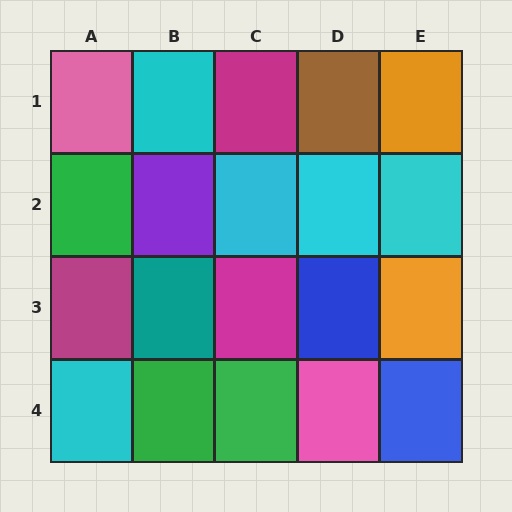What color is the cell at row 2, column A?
Green.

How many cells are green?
3 cells are green.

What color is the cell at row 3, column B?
Teal.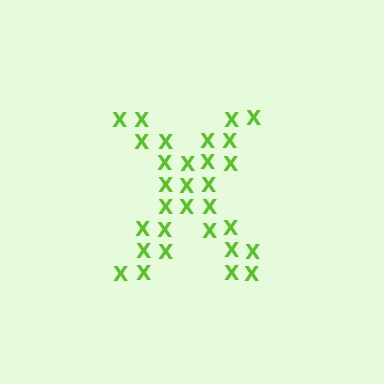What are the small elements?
The small elements are letter X's.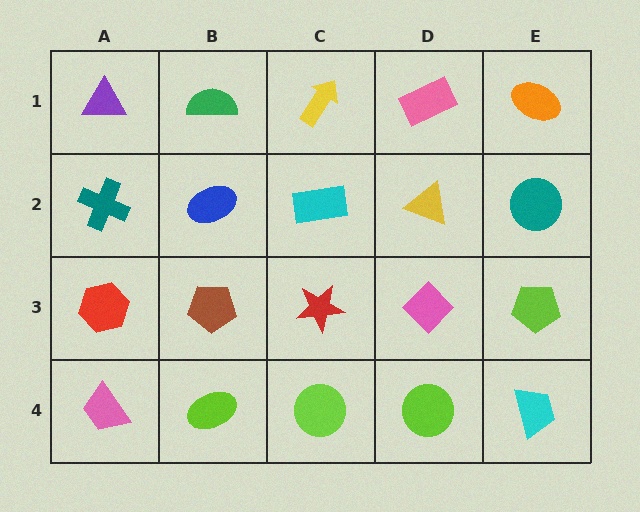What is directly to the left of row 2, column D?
A cyan rectangle.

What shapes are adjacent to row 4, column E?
A lime pentagon (row 3, column E), a lime circle (row 4, column D).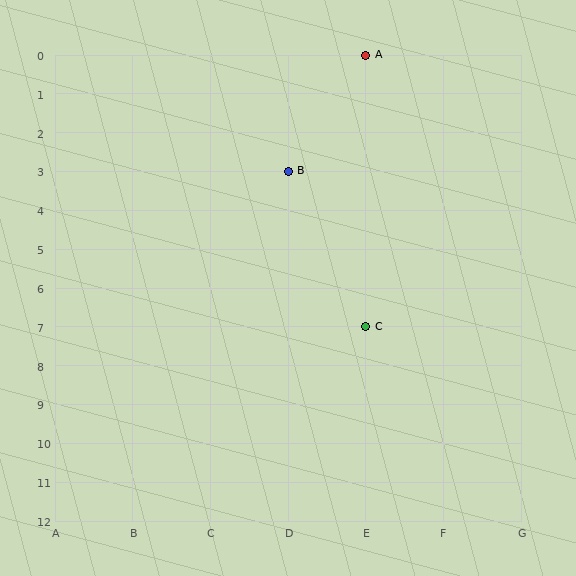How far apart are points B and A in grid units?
Points B and A are 1 column and 3 rows apart (about 3.2 grid units diagonally).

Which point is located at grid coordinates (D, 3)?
Point B is at (D, 3).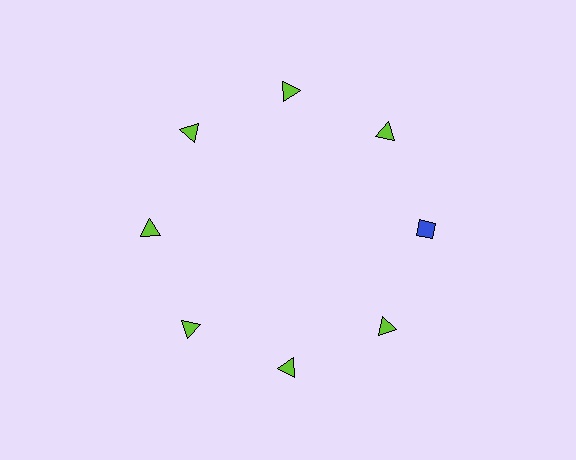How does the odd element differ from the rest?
It differs in both color (blue instead of lime) and shape (diamond instead of triangle).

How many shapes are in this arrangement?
There are 8 shapes arranged in a ring pattern.